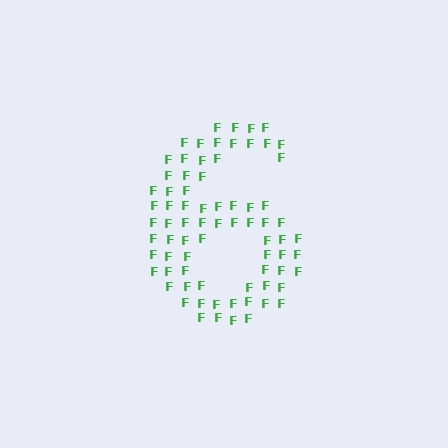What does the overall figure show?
The overall figure shows the digit 6.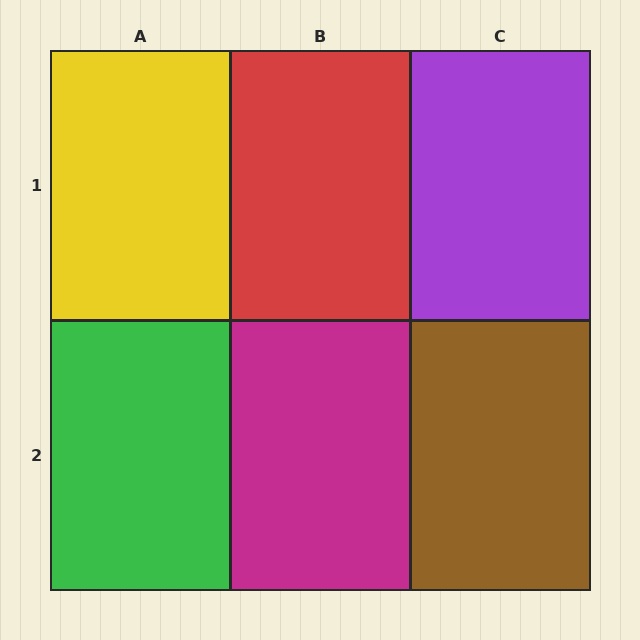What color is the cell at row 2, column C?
Brown.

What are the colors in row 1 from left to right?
Yellow, red, purple.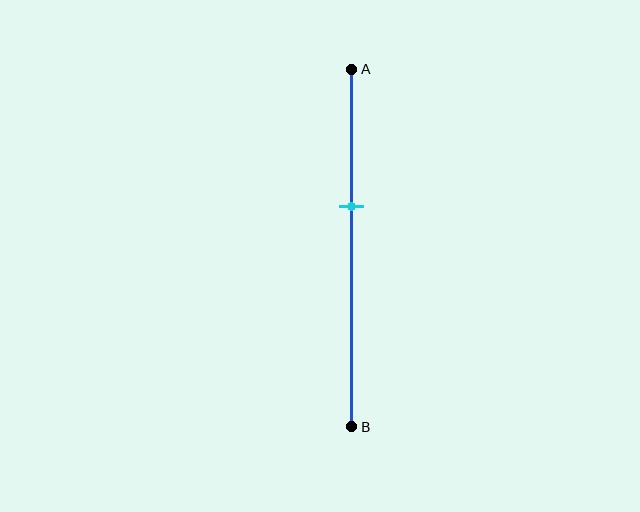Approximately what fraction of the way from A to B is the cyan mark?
The cyan mark is approximately 40% of the way from A to B.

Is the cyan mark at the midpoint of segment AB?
No, the mark is at about 40% from A, not at the 50% midpoint.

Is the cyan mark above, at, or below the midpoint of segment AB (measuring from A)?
The cyan mark is above the midpoint of segment AB.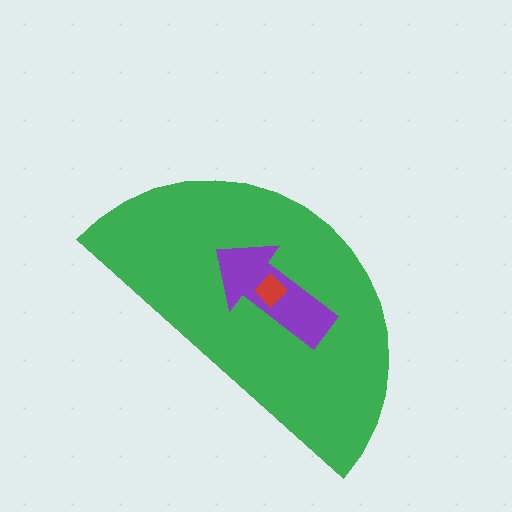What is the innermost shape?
The red diamond.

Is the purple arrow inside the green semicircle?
Yes.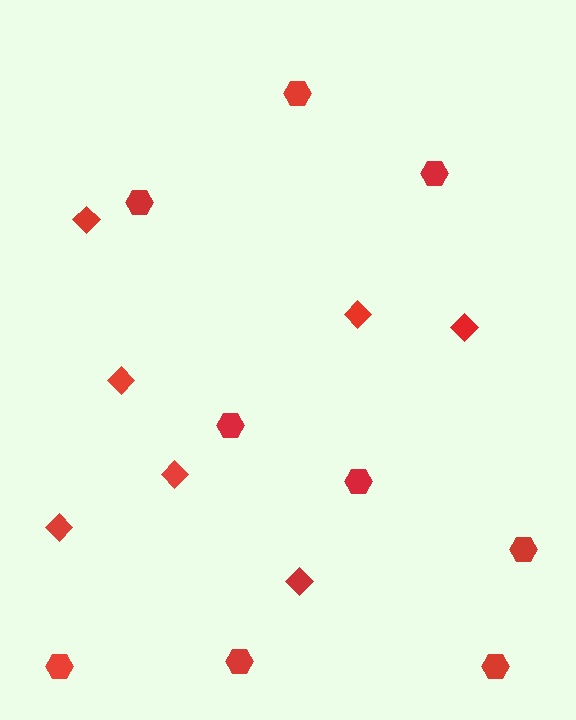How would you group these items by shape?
There are 2 groups: one group of diamonds (7) and one group of hexagons (9).